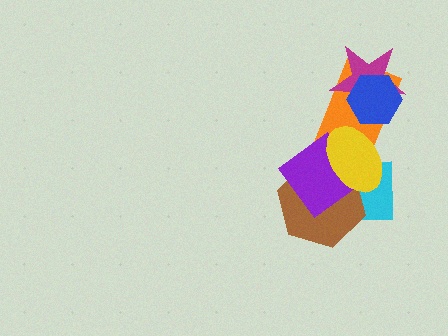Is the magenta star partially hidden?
Yes, it is partially covered by another shape.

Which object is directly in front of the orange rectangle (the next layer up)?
The magenta star is directly in front of the orange rectangle.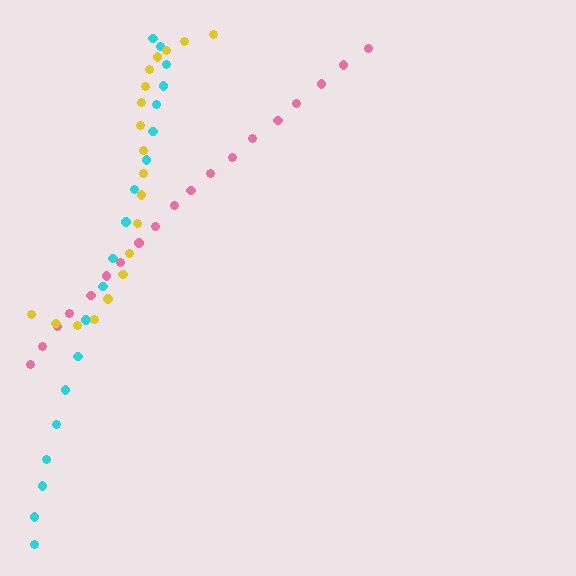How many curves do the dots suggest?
There are 3 distinct paths.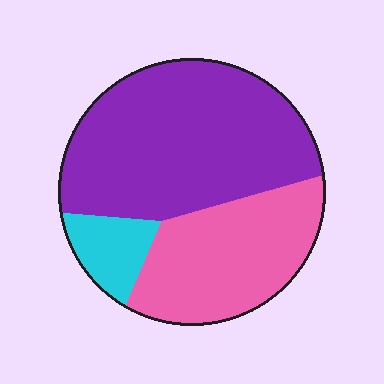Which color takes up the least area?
Cyan, at roughly 10%.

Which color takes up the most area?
Purple, at roughly 55%.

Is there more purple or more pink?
Purple.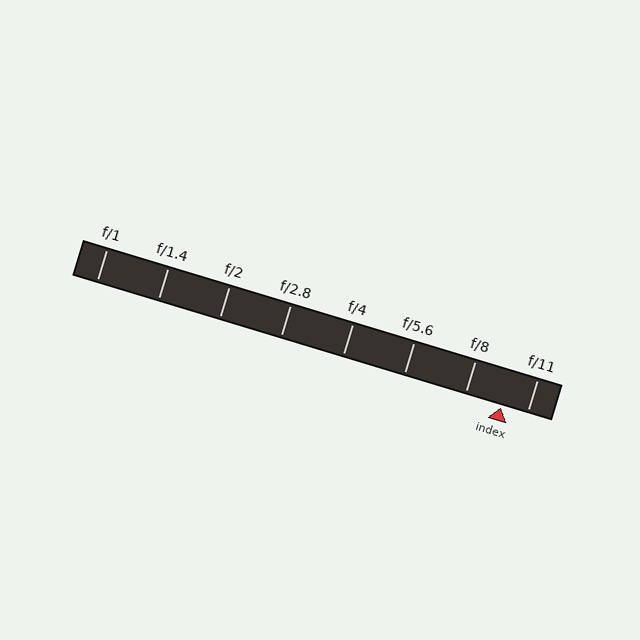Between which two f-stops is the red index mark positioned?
The index mark is between f/8 and f/11.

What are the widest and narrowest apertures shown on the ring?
The widest aperture shown is f/1 and the narrowest is f/11.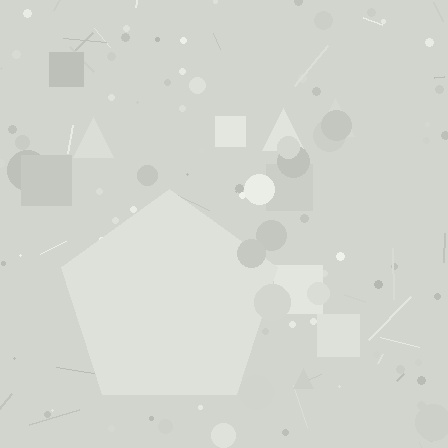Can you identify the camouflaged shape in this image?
The camouflaged shape is a pentagon.